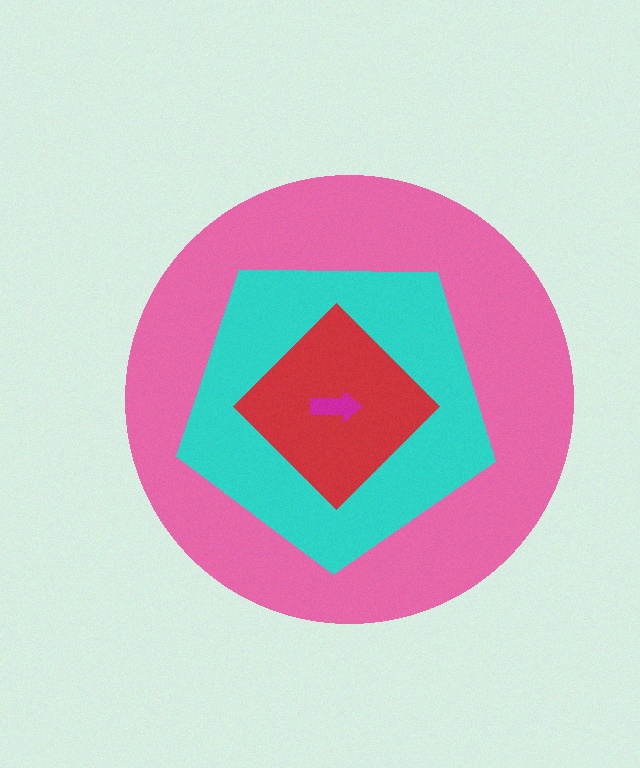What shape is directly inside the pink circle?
The cyan pentagon.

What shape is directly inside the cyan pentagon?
The red diamond.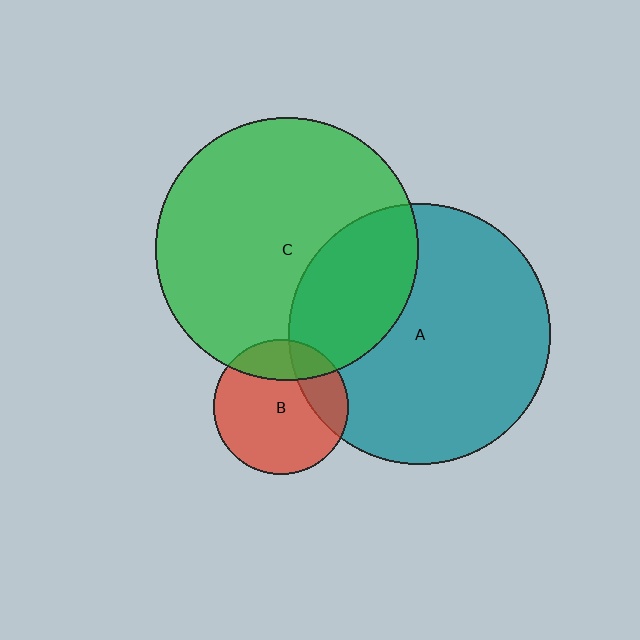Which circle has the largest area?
Circle C (green).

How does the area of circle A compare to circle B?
Approximately 3.8 times.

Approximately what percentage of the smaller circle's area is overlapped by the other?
Approximately 25%.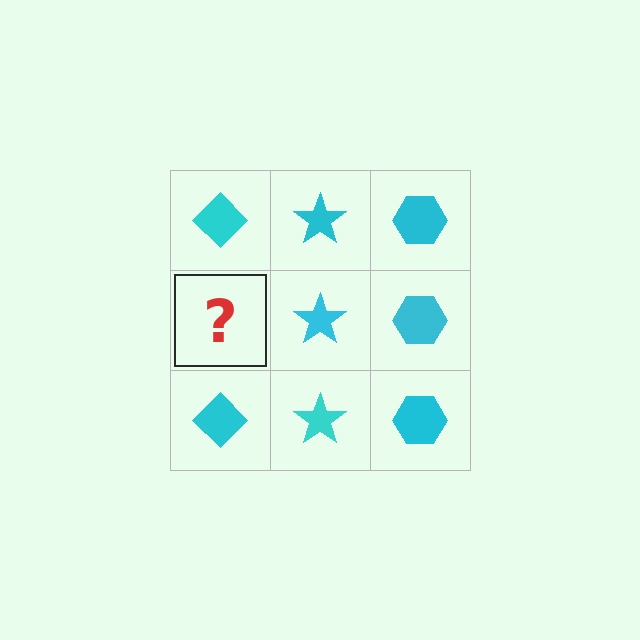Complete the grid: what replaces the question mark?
The question mark should be replaced with a cyan diamond.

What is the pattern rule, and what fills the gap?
The rule is that each column has a consistent shape. The gap should be filled with a cyan diamond.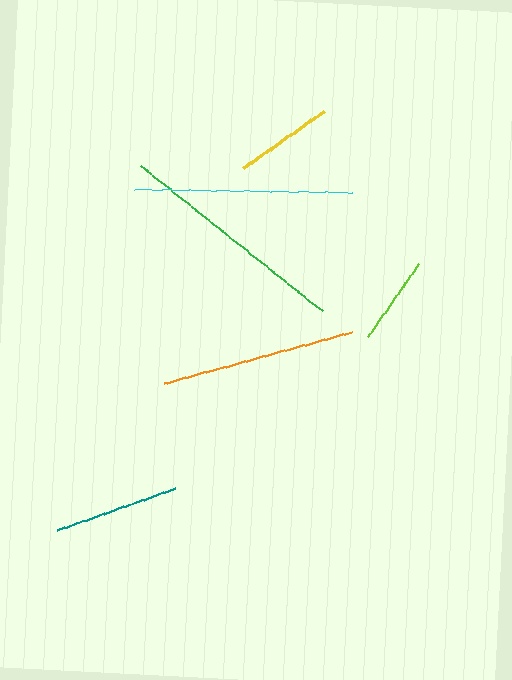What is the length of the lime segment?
The lime segment is approximately 88 pixels long.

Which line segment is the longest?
The green line is the longest at approximately 234 pixels.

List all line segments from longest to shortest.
From longest to shortest: green, cyan, orange, teal, yellow, lime.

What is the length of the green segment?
The green segment is approximately 234 pixels long.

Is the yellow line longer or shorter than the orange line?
The orange line is longer than the yellow line.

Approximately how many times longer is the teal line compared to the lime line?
The teal line is approximately 1.4 times the length of the lime line.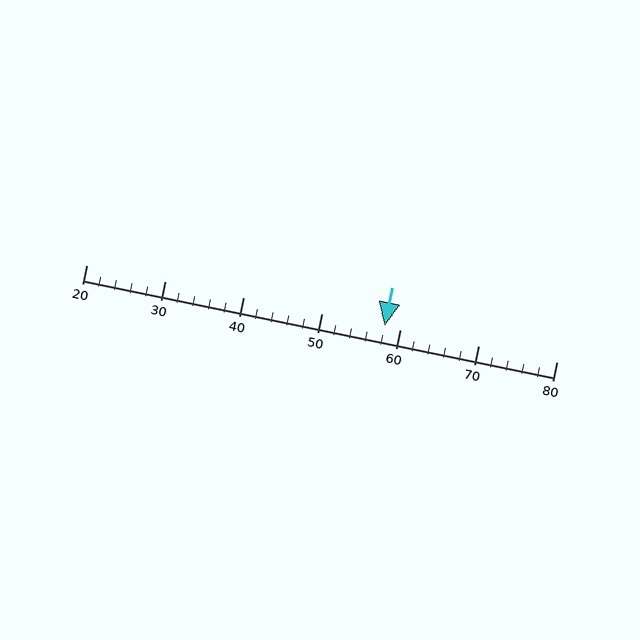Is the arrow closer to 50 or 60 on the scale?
The arrow is closer to 60.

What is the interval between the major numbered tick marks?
The major tick marks are spaced 10 units apart.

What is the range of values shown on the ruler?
The ruler shows values from 20 to 80.